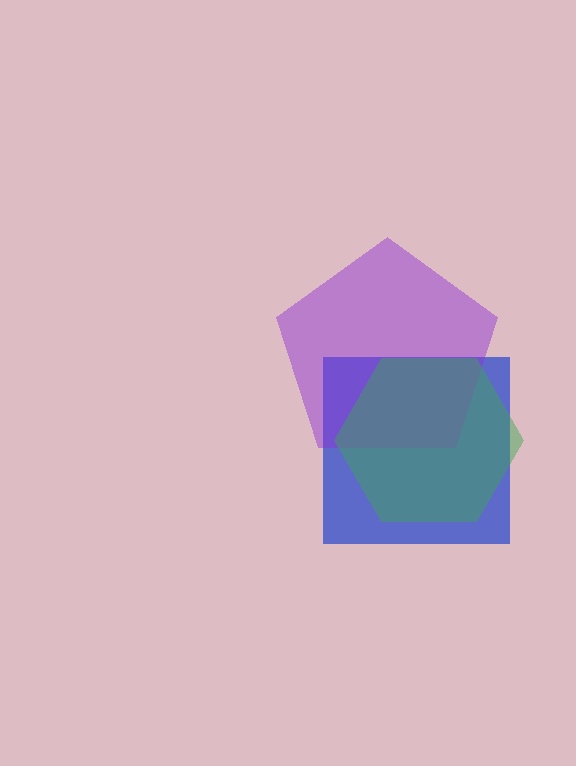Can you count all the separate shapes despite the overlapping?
Yes, there are 3 separate shapes.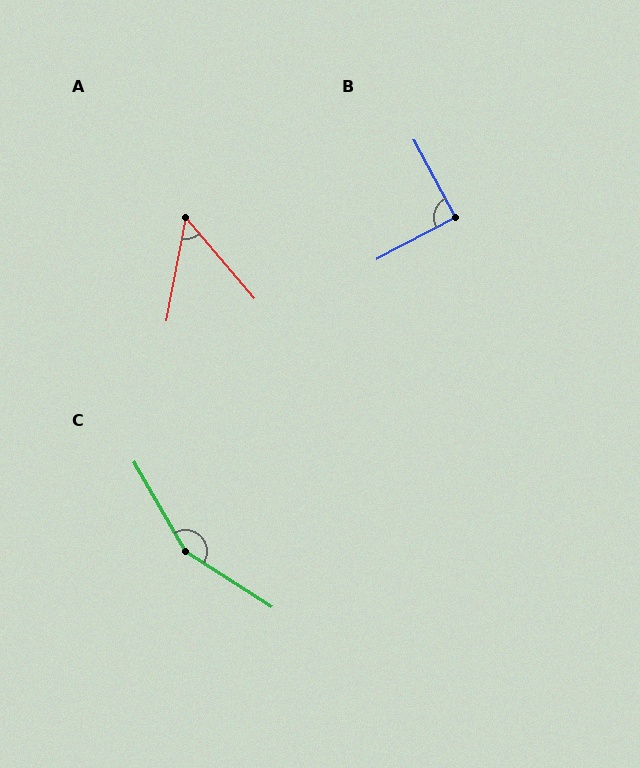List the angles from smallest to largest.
A (51°), B (90°), C (153°).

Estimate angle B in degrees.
Approximately 90 degrees.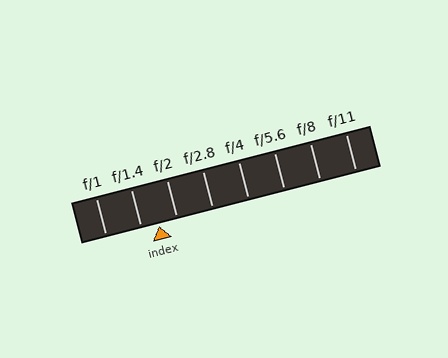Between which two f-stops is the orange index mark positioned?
The index mark is between f/1.4 and f/2.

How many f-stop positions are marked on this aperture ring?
There are 8 f-stop positions marked.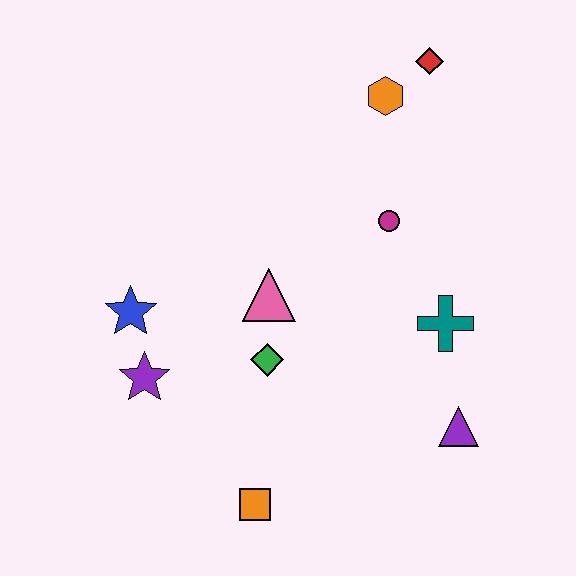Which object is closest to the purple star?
The blue star is closest to the purple star.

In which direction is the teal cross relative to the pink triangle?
The teal cross is to the right of the pink triangle.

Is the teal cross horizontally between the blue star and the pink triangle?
No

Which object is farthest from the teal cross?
The blue star is farthest from the teal cross.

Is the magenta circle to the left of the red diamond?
Yes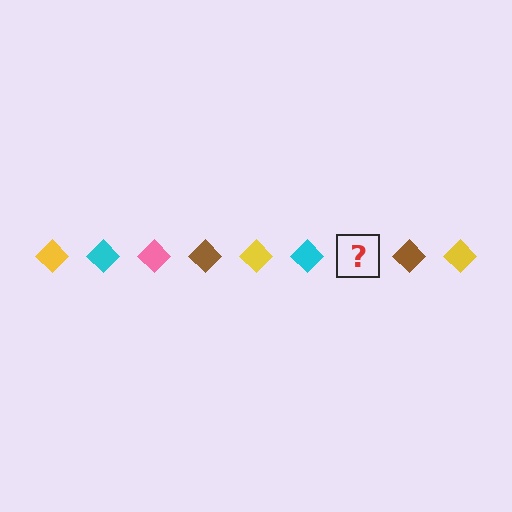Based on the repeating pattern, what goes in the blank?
The blank should be a pink diamond.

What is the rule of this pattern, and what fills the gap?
The rule is that the pattern cycles through yellow, cyan, pink, brown diamonds. The gap should be filled with a pink diamond.